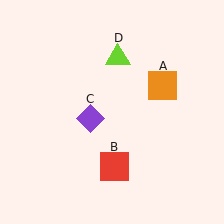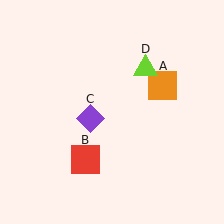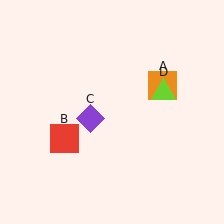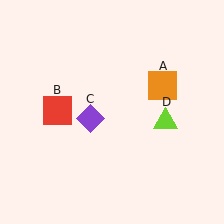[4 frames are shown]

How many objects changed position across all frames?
2 objects changed position: red square (object B), lime triangle (object D).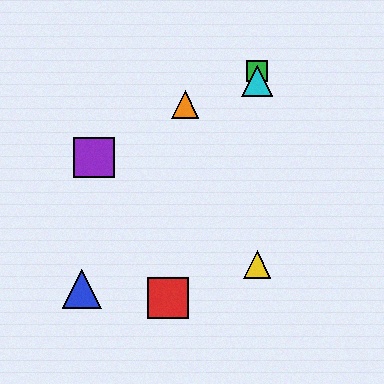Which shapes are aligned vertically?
The green square, the yellow triangle, the cyan triangle are aligned vertically.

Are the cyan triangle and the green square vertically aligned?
Yes, both are at x≈257.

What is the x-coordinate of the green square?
The green square is at x≈257.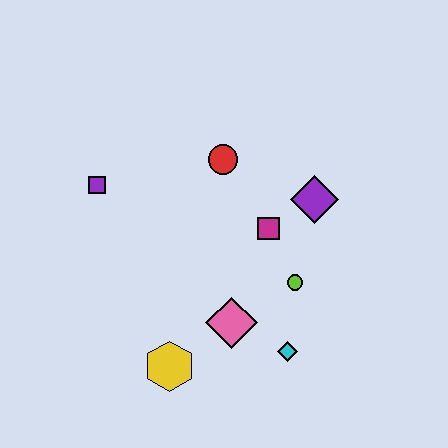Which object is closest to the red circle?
The magenta square is closest to the red circle.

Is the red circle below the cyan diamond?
No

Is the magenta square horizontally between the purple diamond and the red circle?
Yes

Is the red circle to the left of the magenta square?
Yes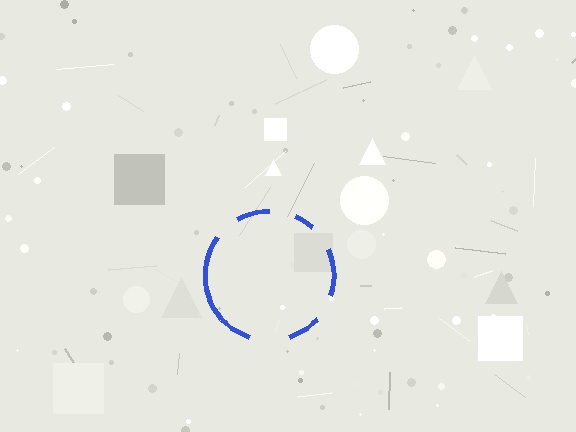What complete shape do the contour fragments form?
The contour fragments form a circle.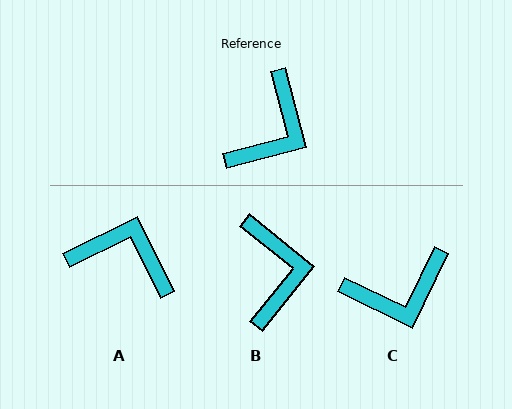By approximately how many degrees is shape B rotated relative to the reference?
Approximately 36 degrees counter-clockwise.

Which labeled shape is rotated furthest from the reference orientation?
A, about 102 degrees away.